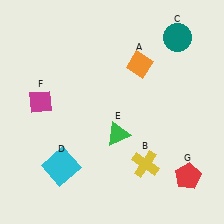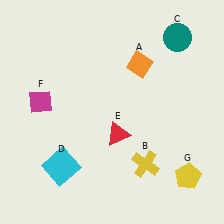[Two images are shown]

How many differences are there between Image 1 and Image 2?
There are 2 differences between the two images.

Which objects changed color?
E changed from green to red. G changed from red to yellow.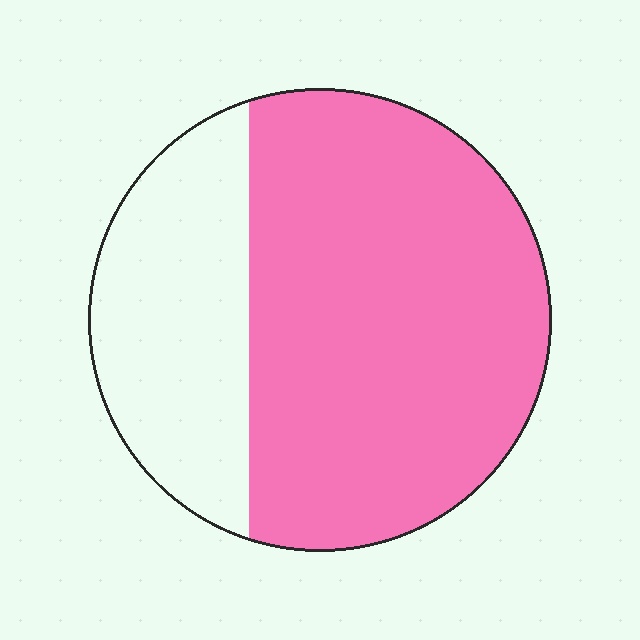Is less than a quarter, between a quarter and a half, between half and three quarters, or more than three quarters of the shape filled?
Between half and three quarters.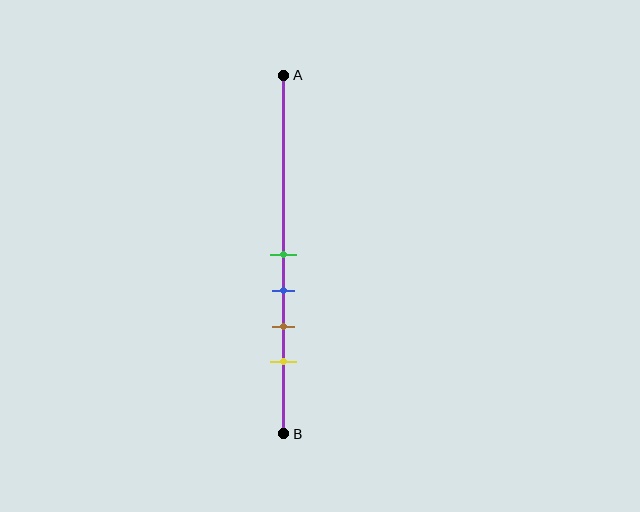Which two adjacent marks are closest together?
The green and blue marks are the closest adjacent pair.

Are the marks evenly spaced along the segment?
Yes, the marks are approximately evenly spaced.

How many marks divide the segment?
There are 4 marks dividing the segment.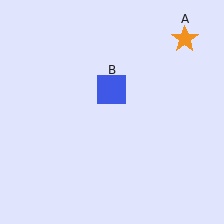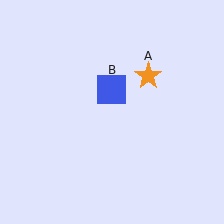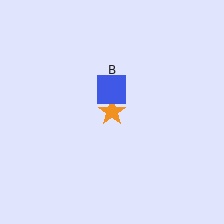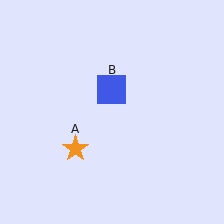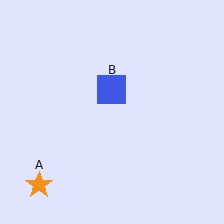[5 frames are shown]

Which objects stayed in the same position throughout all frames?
Blue square (object B) remained stationary.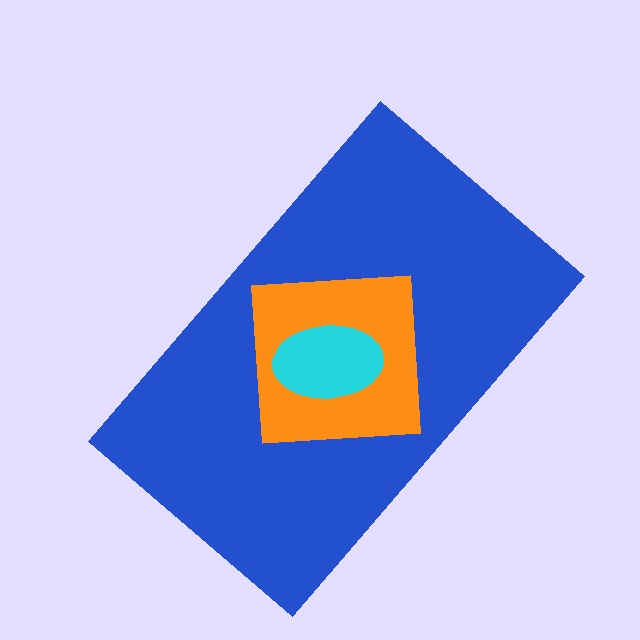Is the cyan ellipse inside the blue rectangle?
Yes.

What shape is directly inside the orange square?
The cyan ellipse.